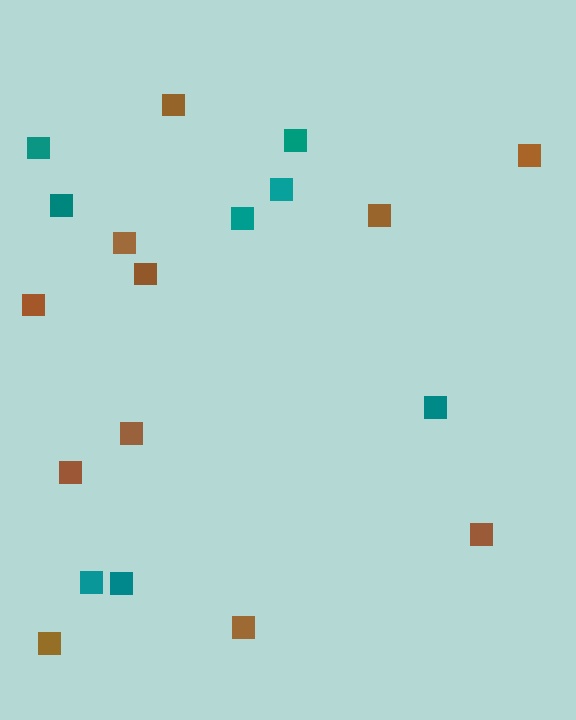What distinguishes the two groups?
There are 2 groups: one group of teal squares (8) and one group of brown squares (11).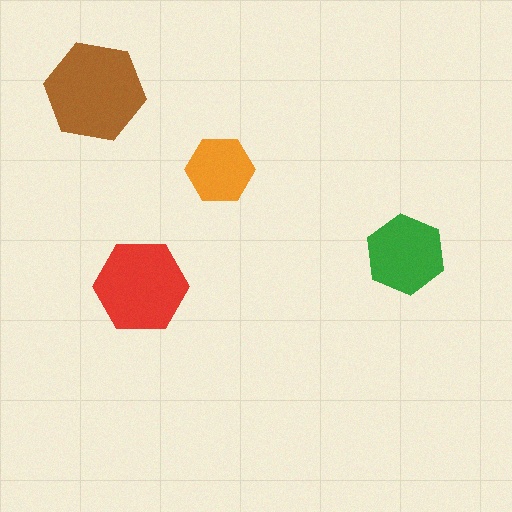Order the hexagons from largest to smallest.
the brown one, the red one, the green one, the orange one.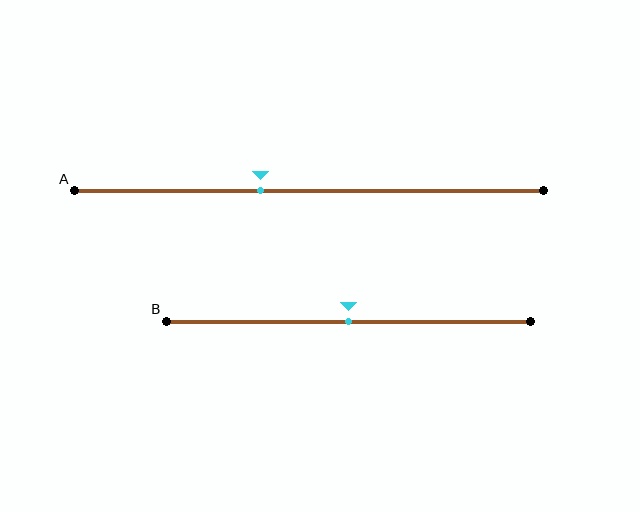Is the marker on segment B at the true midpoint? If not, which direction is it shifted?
Yes, the marker on segment B is at the true midpoint.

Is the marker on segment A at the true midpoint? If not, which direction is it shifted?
No, the marker on segment A is shifted to the left by about 10% of the segment length.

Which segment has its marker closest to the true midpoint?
Segment B has its marker closest to the true midpoint.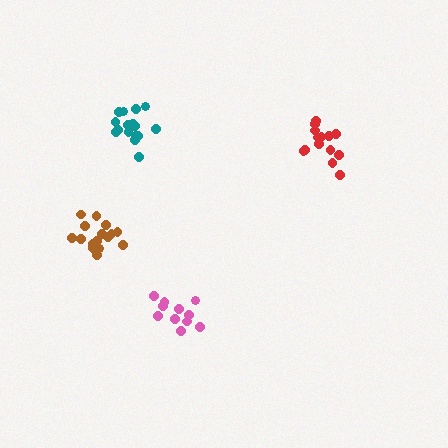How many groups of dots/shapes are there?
There are 4 groups.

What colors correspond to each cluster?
The clusters are colored: pink, brown, teal, red.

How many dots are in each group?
Group 1: 11 dots, Group 2: 17 dots, Group 3: 16 dots, Group 4: 14 dots (58 total).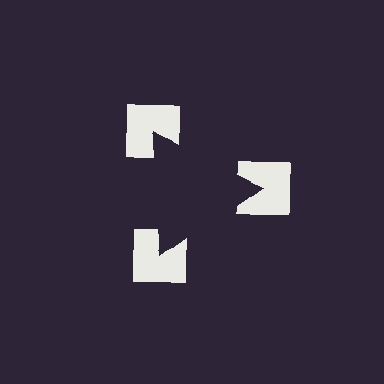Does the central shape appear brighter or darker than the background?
It typically appears slightly darker than the background, even though no actual brightness change is drawn.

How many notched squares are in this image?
There are 3 — one at each vertex of the illusory triangle.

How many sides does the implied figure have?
3 sides.